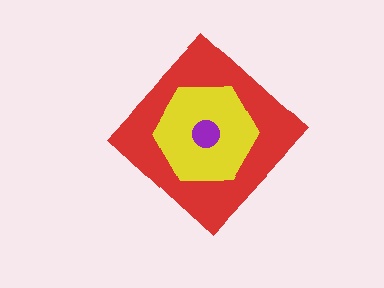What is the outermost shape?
The red diamond.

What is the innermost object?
The purple circle.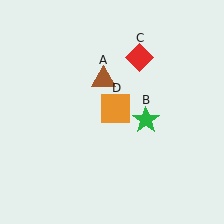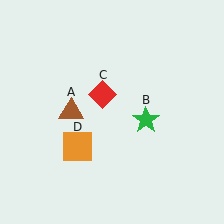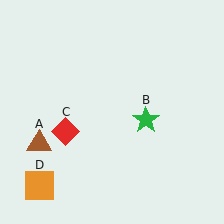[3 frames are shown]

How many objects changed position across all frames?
3 objects changed position: brown triangle (object A), red diamond (object C), orange square (object D).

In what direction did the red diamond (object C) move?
The red diamond (object C) moved down and to the left.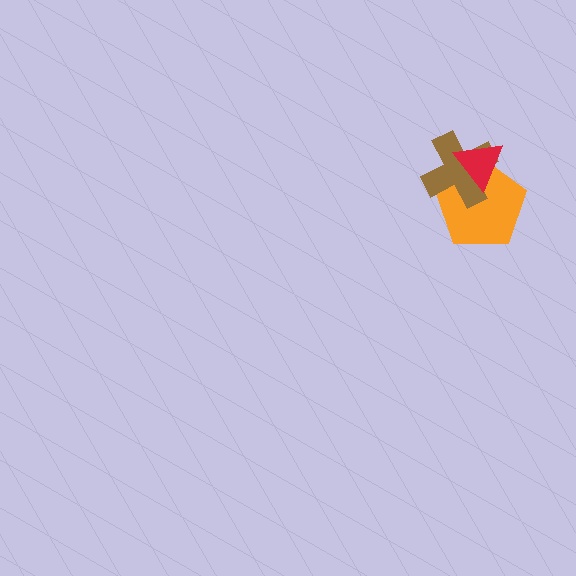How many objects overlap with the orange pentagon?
2 objects overlap with the orange pentagon.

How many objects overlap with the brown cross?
2 objects overlap with the brown cross.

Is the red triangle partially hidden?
No, no other shape covers it.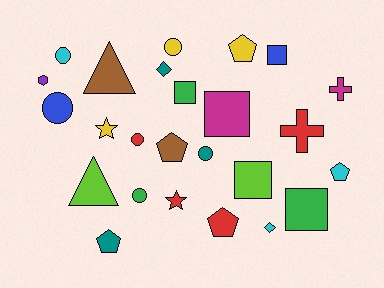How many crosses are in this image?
There are 2 crosses.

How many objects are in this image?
There are 25 objects.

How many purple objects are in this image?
There is 1 purple object.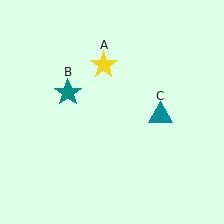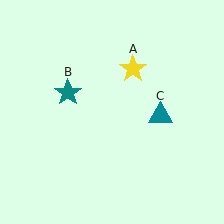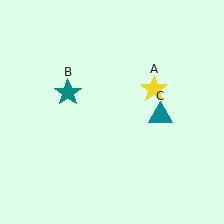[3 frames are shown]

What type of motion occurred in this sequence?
The yellow star (object A) rotated clockwise around the center of the scene.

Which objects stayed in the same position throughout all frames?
Teal star (object B) and teal triangle (object C) remained stationary.